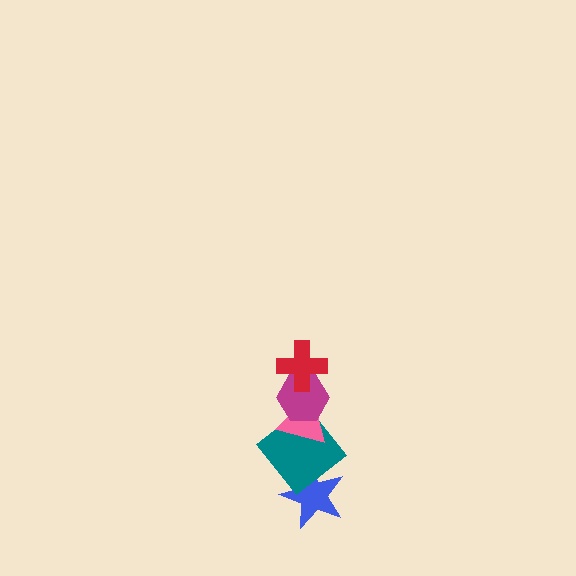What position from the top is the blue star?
The blue star is 5th from the top.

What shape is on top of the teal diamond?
The pink triangle is on top of the teal diamond.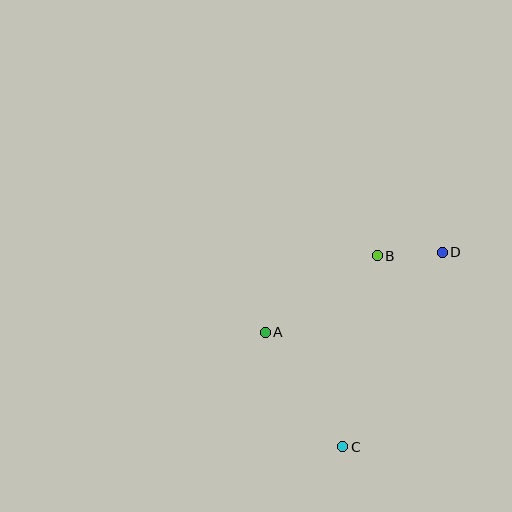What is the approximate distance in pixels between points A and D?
The distance between A and D is approximately 195 pixels.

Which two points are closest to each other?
Points B and D are closest to each other.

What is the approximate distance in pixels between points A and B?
The distance between A and B is approximately 136 pixels.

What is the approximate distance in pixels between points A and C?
The distance between A and C is approximately 138 pixels.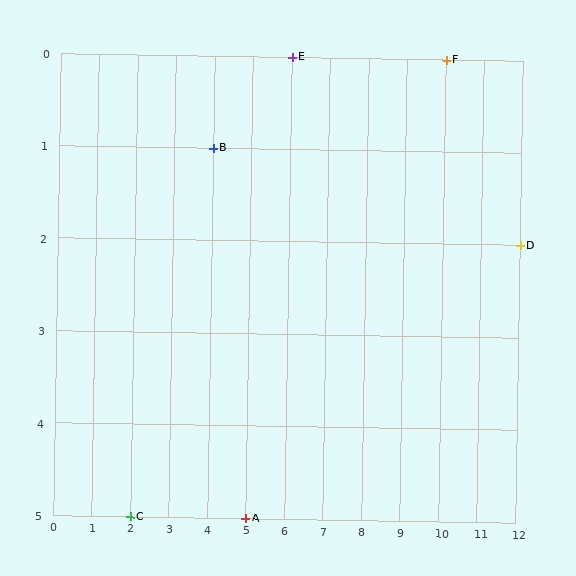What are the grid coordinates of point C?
Point C is at grid coordinates (2, 5).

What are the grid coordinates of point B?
Point B is at grid coordinates (4, 1).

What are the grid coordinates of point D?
Point D is at grid coordinates (12, 2).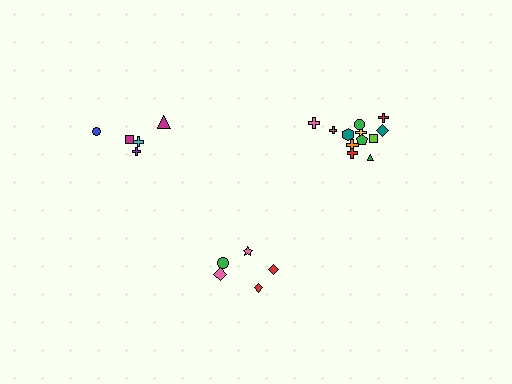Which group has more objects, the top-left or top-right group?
The top-right group.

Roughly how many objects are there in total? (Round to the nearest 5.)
Roughly 20 objects in total.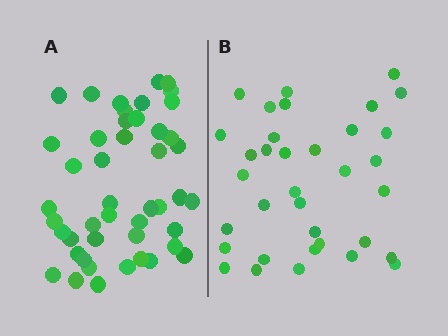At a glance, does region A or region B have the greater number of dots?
Region A (the left region) has more dots.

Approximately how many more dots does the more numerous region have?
Region A has roughly 12 or so more dots than region B.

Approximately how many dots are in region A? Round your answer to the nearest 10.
About 50 dots. (The exact count is 46, which rounds to 50.)